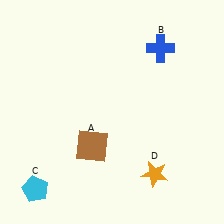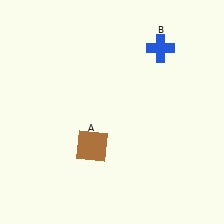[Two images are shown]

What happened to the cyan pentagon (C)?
The cyan pentagon (C) was removed in Image 2. It was in the bottom-left area of Image 1.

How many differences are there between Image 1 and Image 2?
There are 2 differences between the two images.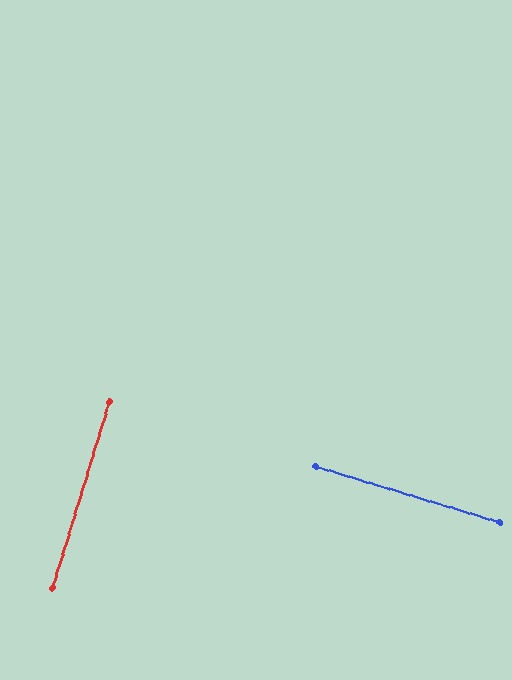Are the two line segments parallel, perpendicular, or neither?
Perpendicular — they meet at approximately 90°.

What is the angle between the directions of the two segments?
Approximately 90 degrees.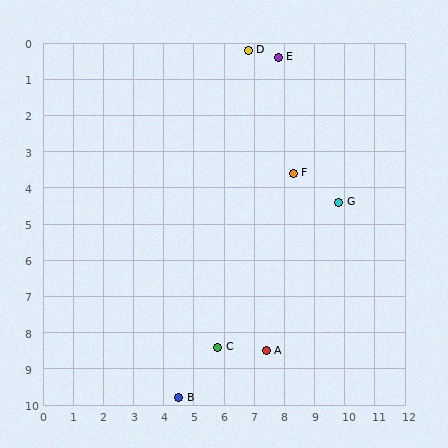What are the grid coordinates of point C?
Point C is at approximately (5.8, 8.4).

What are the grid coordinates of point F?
Point F is at approximately (8.3, 3.6).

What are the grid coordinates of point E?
Point E is at approximately (7.8, 0.4).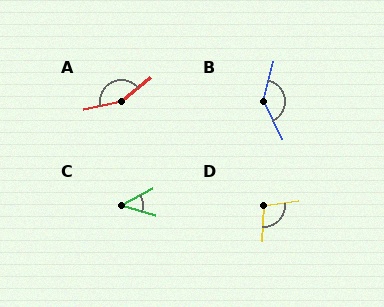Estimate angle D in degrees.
Approximately 100 degrees.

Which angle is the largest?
A, at approximately 153 degrees.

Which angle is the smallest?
C, at approximately 44 degrees.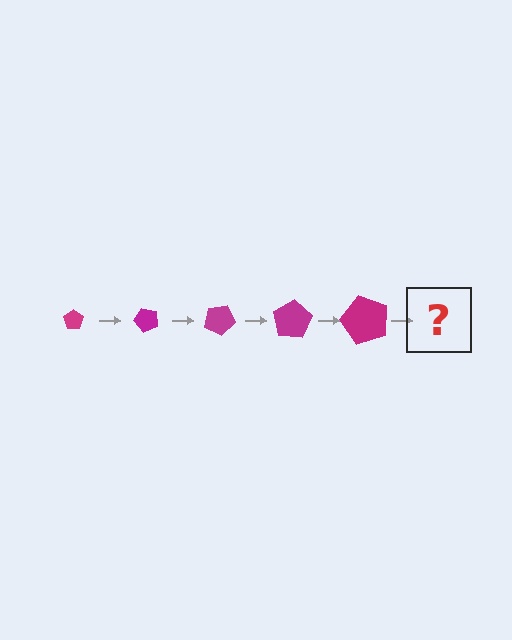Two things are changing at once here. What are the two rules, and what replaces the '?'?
The two rules are that the pentagon grows larger each step and it rotates 50 degrees each step. The '?' should be a pentagon, larger than the previous one and rotated 250 degrees from the start.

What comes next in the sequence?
The next element should be a pentagon, larger than the previous one and rotated 250 degrees from the start.